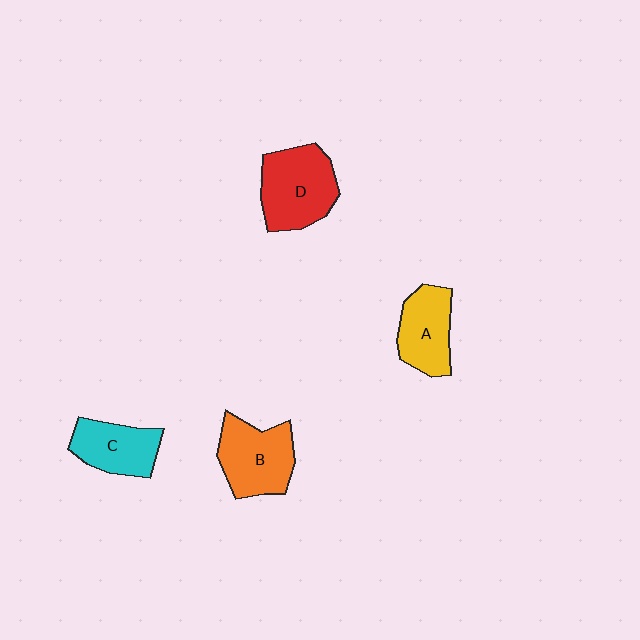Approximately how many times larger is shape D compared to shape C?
Approximately 1.4 times.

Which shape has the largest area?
Shape D (red).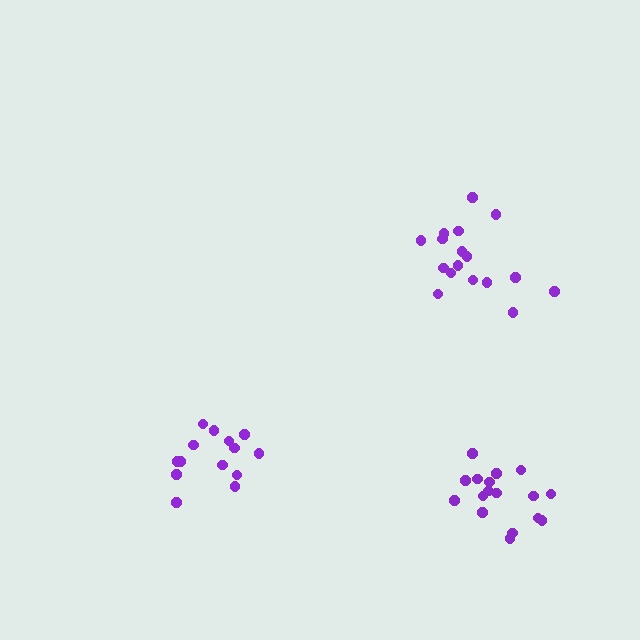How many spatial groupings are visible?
There are 3 spatial groupings.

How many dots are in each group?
Group 1: 14 dots, Group 2: 17 dots, Group 3: 17 dots (48 total).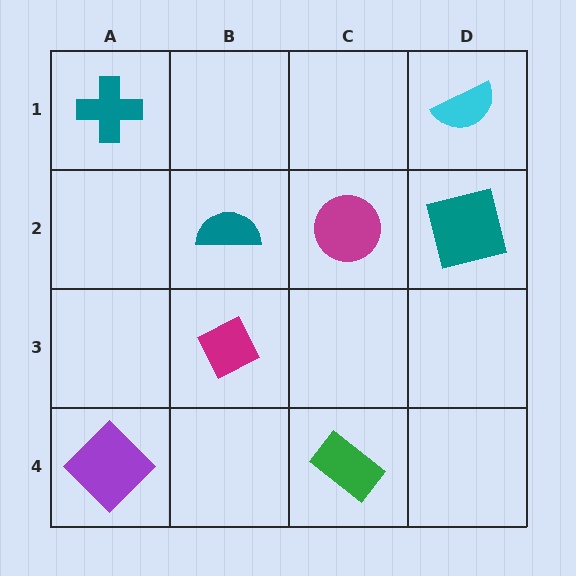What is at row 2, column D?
A teal square.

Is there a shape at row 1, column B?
No, that cell is empty.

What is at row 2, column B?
A teal semicircle.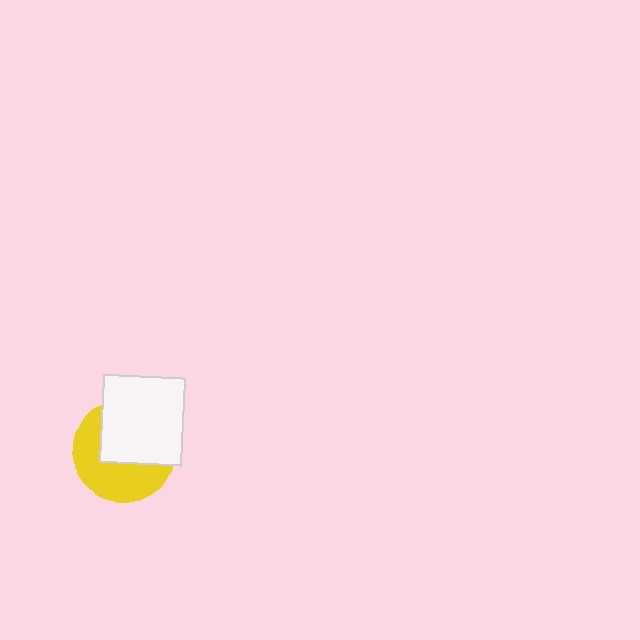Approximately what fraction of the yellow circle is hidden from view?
Roughly 52% of the yellow circle is hidden behind the white rectangle.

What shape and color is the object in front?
The object in front is a white rectangle.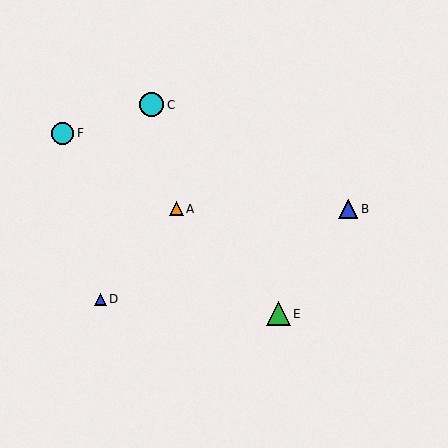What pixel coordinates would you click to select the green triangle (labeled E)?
Click at (278, 314) to select the green triangle E.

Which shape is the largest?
The cyan circle (labeled C) is the largest.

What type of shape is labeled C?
Shape C is a cyan circle.